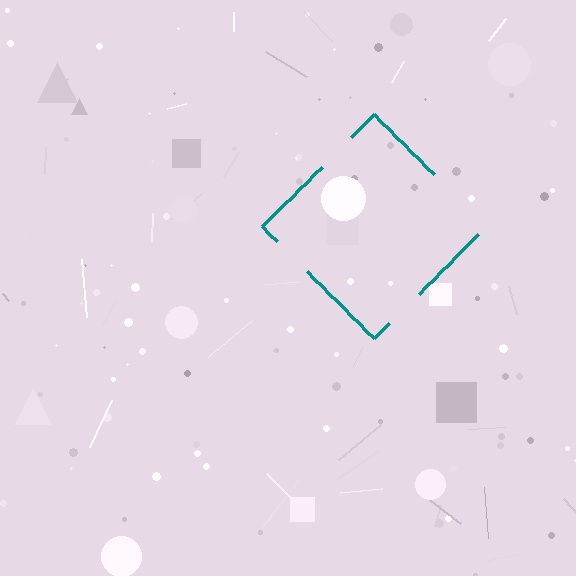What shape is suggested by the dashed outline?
The dashed outline suggests a diamond.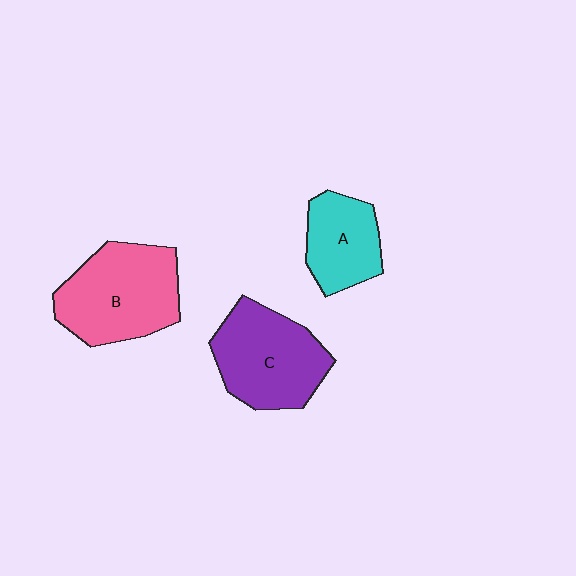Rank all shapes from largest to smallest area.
From largest to smallest: B (pink), C (purple), A (cyan).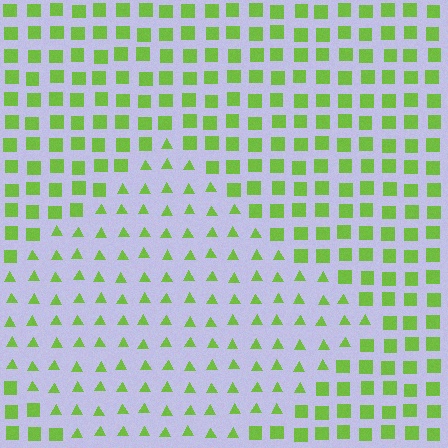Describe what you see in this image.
The image is filled with small lime elements arranged in a uniform grid. A diamond-shaped region contains triangles, while the surrounding area contains squares. The boundary is defined purely by the change in element shape.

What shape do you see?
I see a diamond.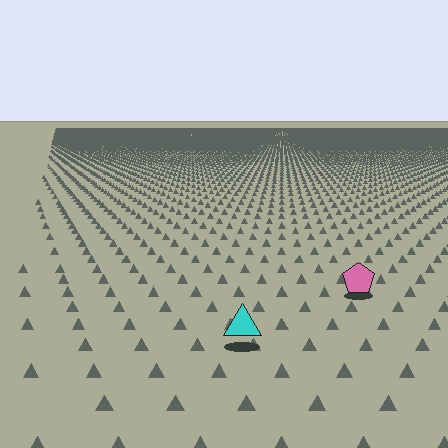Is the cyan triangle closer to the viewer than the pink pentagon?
Yes. The cyan triangle is closer — you can tell from the texture gradient: the ground texture is coarser near it.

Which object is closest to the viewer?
The cyan triangle is closest. The texture marks near it are larger and more spread out.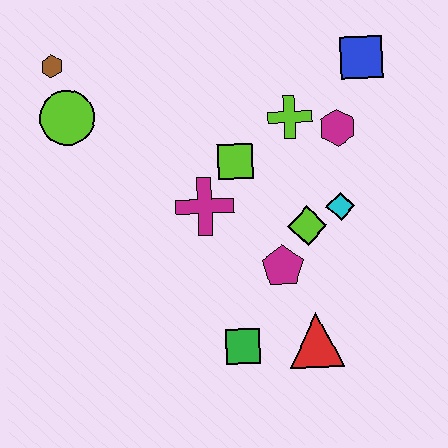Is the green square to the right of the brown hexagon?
Yes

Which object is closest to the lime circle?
The brown hexagon is closest to the lime circle.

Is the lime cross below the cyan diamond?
No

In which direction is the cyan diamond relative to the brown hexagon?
The cyan diamond is to the right of the brown hexagon.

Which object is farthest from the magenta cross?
The blue square is farthest from the magenta cross.